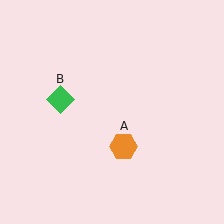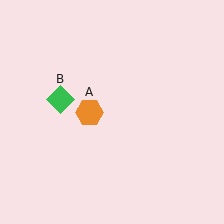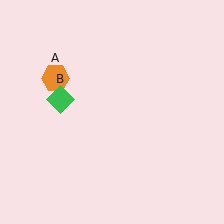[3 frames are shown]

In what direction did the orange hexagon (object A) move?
The orange hexagon (object A) moved up and to the left.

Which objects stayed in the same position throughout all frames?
Green diamond (object B) remained stationary.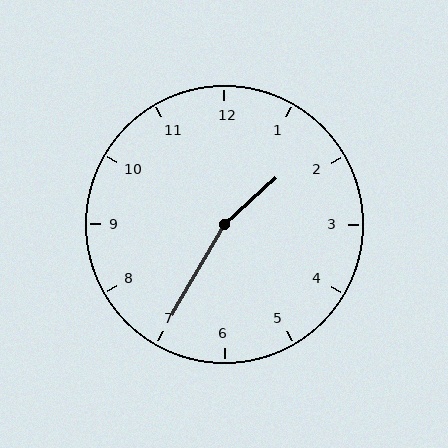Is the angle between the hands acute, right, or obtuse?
It is obtuse.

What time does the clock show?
1:35.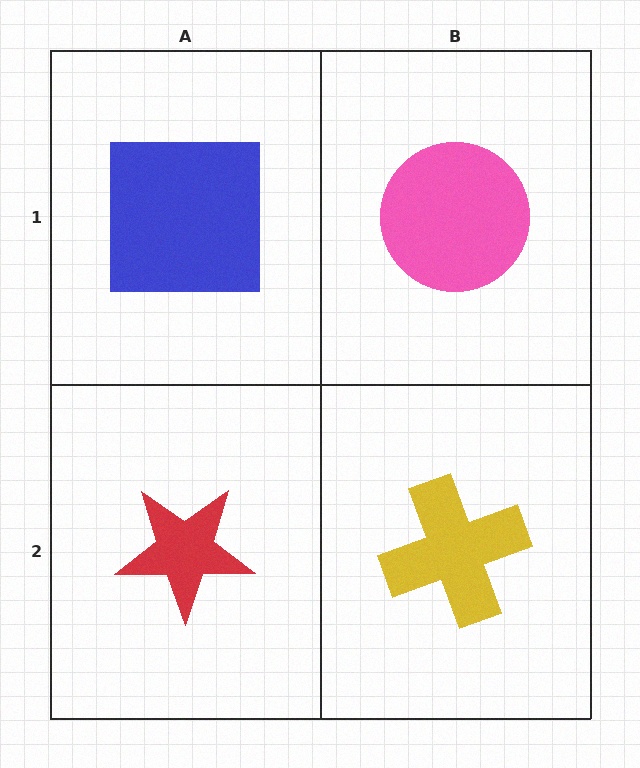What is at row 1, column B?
A pink circle.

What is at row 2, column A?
A red star.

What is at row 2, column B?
A yellow cross.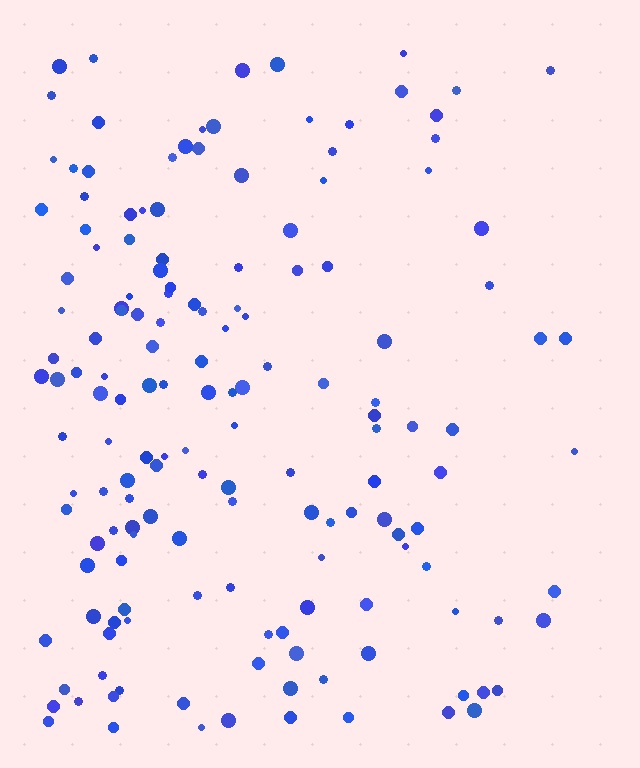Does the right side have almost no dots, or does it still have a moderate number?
Still a moderate number, just noticeably fewer than the left.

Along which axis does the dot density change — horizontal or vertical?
Horizontal.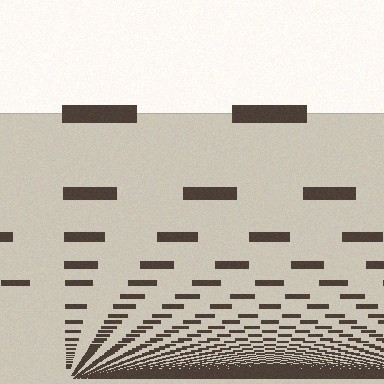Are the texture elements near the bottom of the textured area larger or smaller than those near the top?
Smaller. The gradient is inverted — elements near the bottom are smaller and denser.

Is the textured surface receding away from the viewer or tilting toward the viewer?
The surface appears to tilt toward the viewer. Texture elements get larger and sparser toward the top.